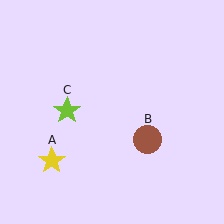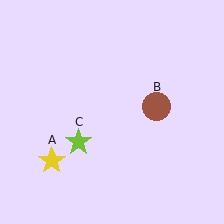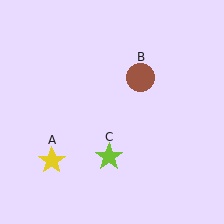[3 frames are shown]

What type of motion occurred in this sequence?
The brown circle (object B), lime star (object C) rotated counterclockwise around the center of the scene.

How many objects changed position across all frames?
2 objects changed position: brown circle (object B), lime star (object C).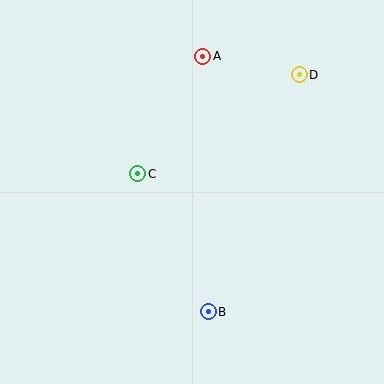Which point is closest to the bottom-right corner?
Point B is closest to the bottom-right corner.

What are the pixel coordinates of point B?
Point B is at (208, 312).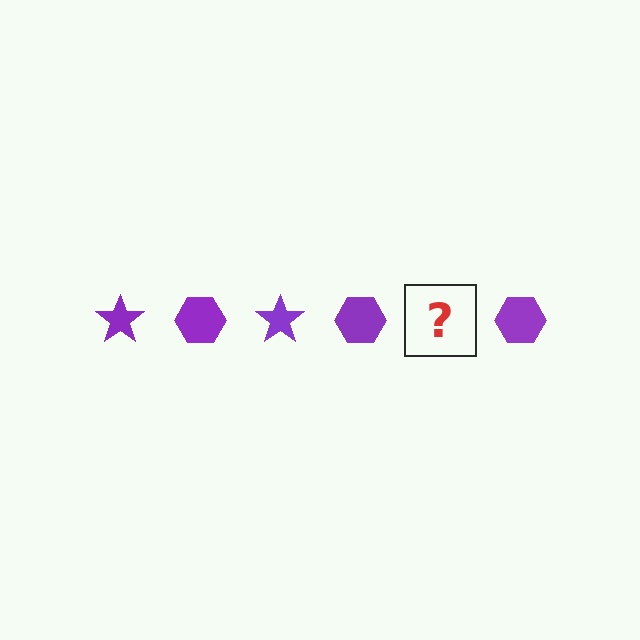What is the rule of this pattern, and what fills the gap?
The rule is that the pattern cycles through star, hexagon shapes in purple. The gap should be filled with a purple star.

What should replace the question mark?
The question mark should be replaced with a purple star.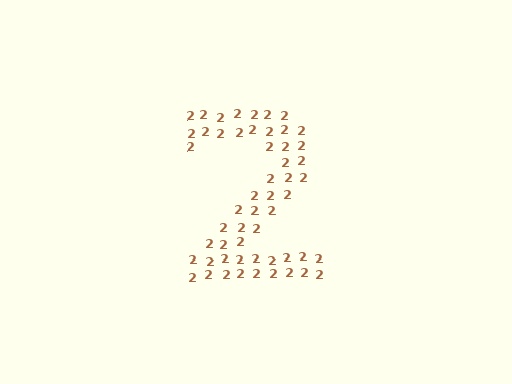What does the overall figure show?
The overall figure shows the digit 2.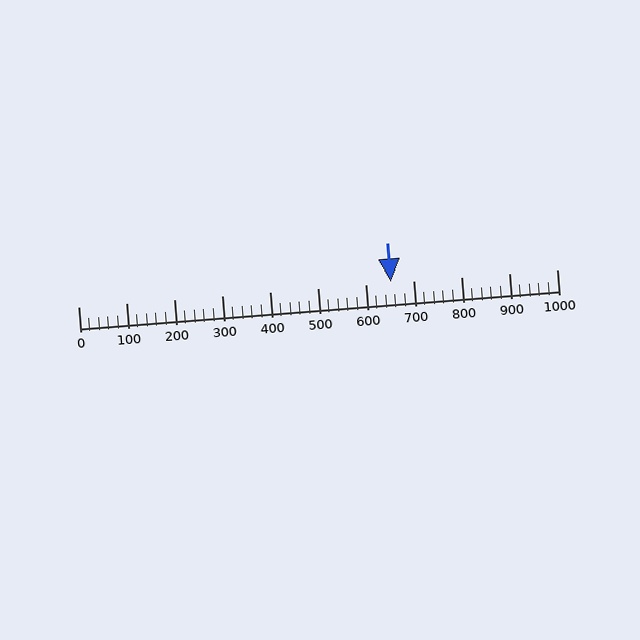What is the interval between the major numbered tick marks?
The major tick marks are spaced 100 units apart.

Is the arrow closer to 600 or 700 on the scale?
The arrow is closer to 700.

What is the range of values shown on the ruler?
The ruler shows values from 0 to 1000.